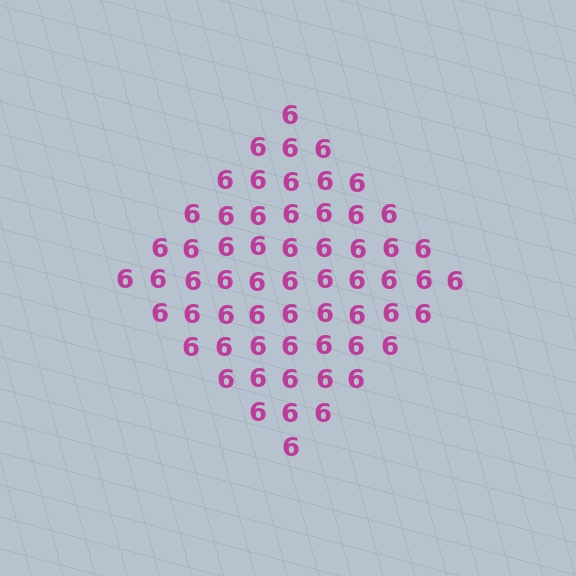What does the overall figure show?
The overall figure shows a diamond.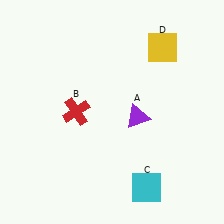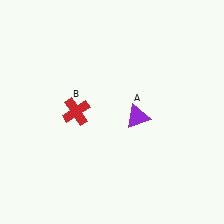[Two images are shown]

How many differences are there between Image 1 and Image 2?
There are 2 differences between the two images.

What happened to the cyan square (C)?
The cyan square (C) was removed in Image 2. It was in the bottom-right area of Image 1.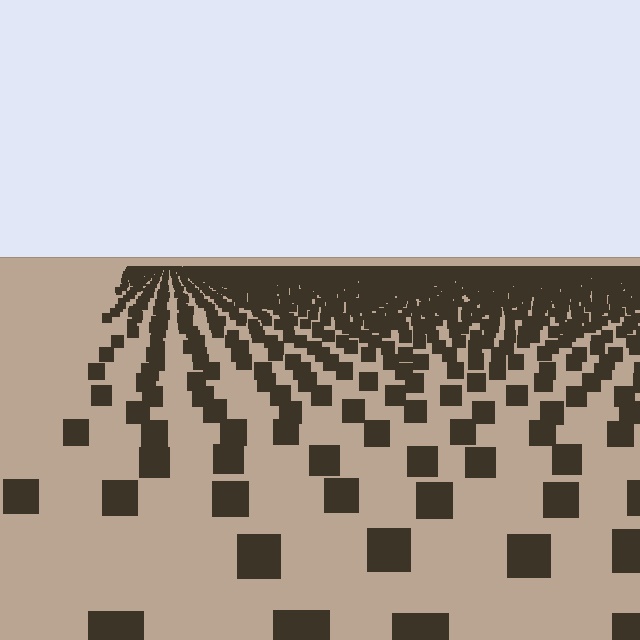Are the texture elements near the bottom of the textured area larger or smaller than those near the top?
Larger. Near the bottom, elements are closer to the viewer and appear at a bigger on-screen size.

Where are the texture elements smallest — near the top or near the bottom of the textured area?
Near the top.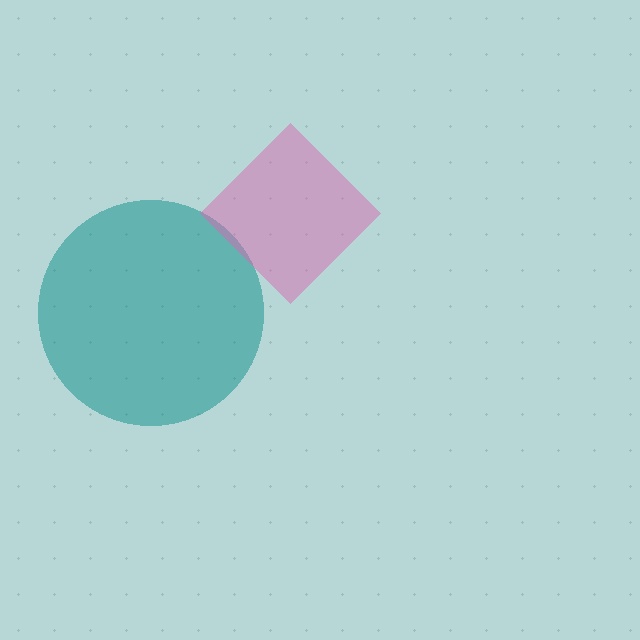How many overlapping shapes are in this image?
There are 2 overlapping shapes in the image.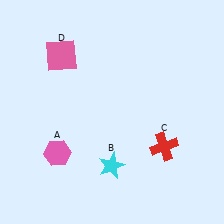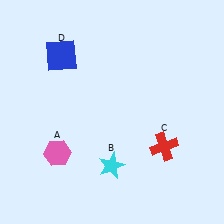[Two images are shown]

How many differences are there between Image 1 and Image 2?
There is 1 difference between the two images.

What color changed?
The square (D) changed from pink in Image 1 to blue in Image 2.